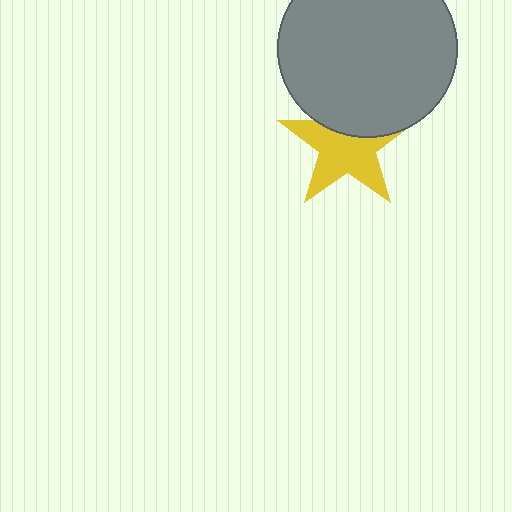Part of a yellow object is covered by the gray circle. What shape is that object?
It is a star.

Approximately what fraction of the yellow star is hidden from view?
Roughly 34% of the yellow star is hidden behind the gray circle.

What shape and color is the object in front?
The object in front is a gray circle.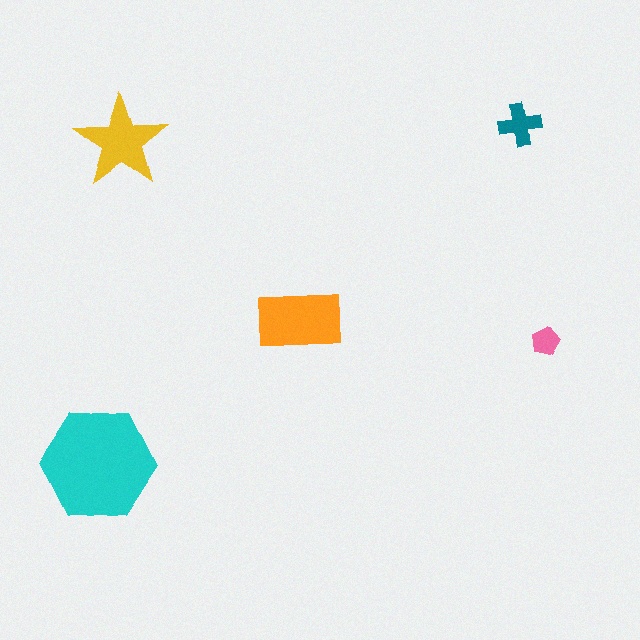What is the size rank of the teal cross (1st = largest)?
4th.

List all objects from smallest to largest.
The pink pentagon, the teal cross, the yellow star, the orange rectangle, the cyan hexagon.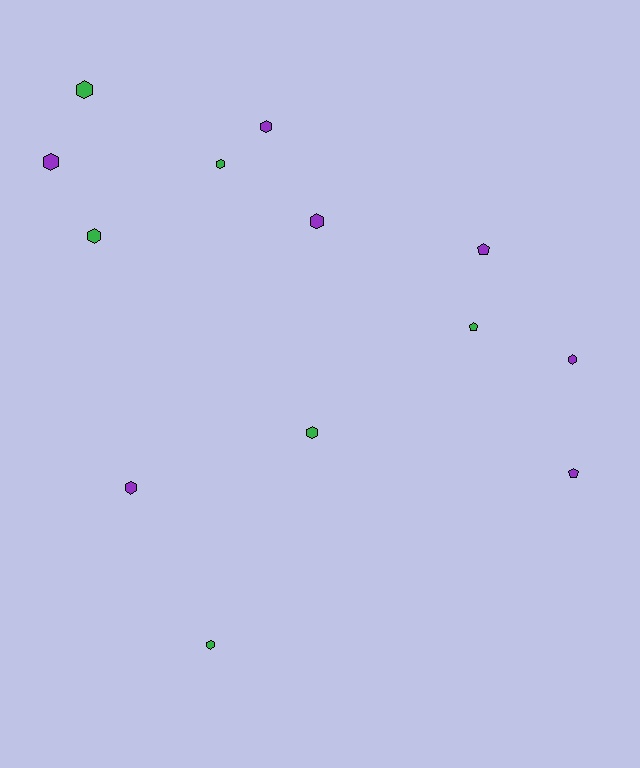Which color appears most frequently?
Purple, with 7 objects.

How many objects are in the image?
There are 13 objects.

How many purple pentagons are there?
There are 2 purple pentagons.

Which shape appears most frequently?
Hexagon, with 10 objects.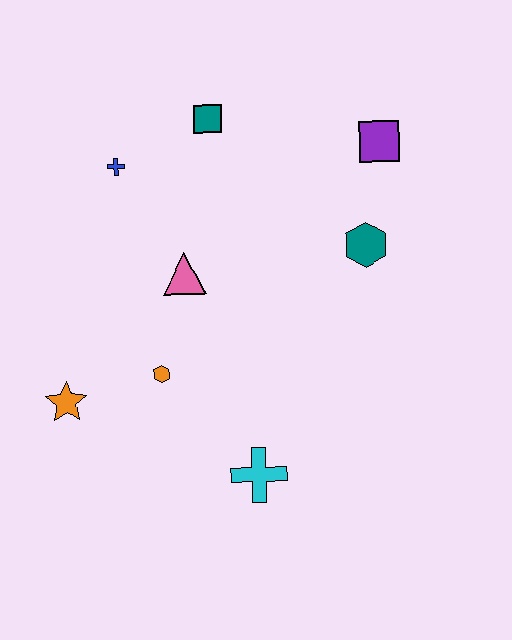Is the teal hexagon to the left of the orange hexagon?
No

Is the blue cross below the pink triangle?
No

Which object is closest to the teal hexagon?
The purple square is closest to the teal hexagon.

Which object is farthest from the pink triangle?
The purple square is farthest from the pink triangle.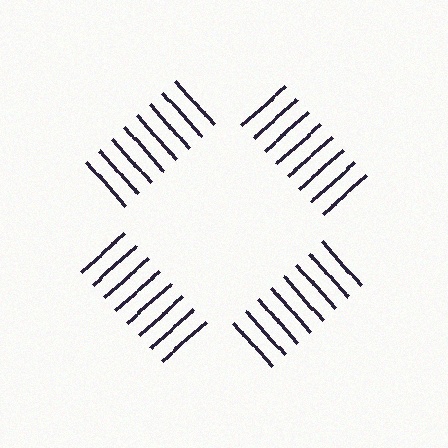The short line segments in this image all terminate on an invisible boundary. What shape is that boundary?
An illusory square — the line segments terminate on its edges but no continuous stroke is drawn.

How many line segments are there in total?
32 — 8 along each of the 4 edges.